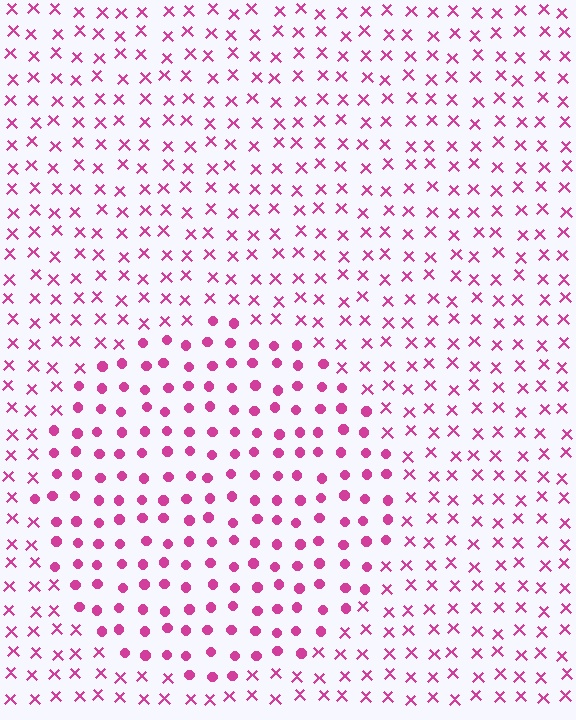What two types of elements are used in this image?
The image uses circles inside the circle region and X marks outside it.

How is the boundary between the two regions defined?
The boundary is defined by a change in element shape: circles inside vs. X marks outside. All elements share the same color and spacing.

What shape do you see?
I see a circle.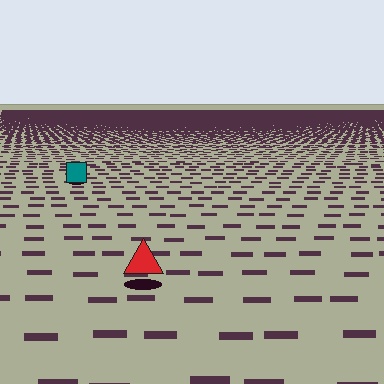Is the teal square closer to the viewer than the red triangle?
No. The red triangle is closer — you can tell from the texture gradient: the ground texture is coarser near it.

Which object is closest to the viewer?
The red triangle is closest. The texture marks near it are larger and more spread out.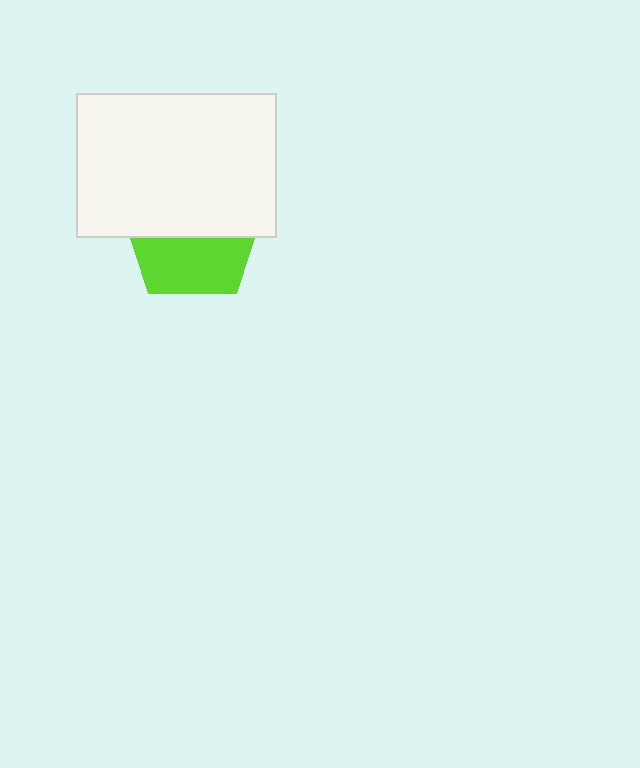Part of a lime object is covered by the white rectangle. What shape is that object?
It is a pentagon.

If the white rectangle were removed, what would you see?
You would see the complete lime pentagon.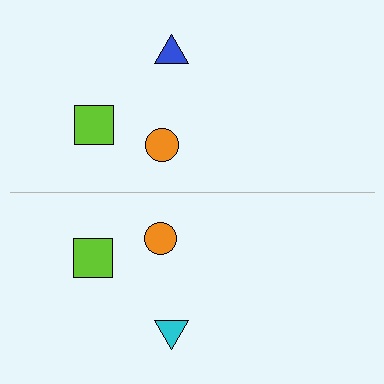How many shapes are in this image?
There are 6 shapes in this image.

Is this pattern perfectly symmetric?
No, the pattern is not perfectly symmetric. The cyan triangle on the bottom side breaks the symmetry — its mirror counterpart is blue.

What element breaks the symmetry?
The cyan triangle on the bottom side breaks the symmetry — its mirror counterpart is blue.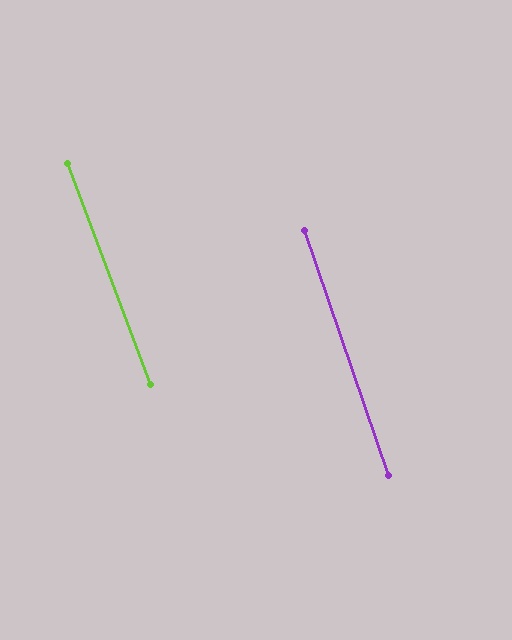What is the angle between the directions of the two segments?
Approximately 2 degrees.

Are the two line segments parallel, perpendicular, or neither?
Parallel — their directions differ by only 1.9°.